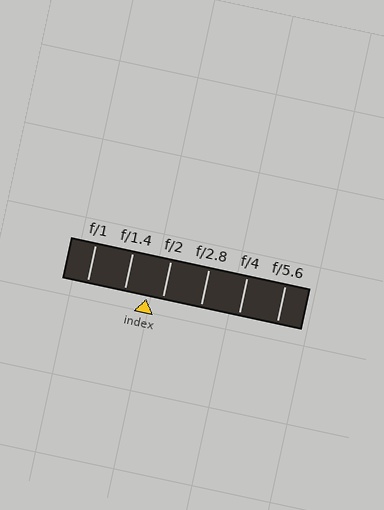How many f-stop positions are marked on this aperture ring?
There are 6 f-stop positions marked.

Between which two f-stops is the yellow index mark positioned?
The index mark is between f/1.4 and f/2.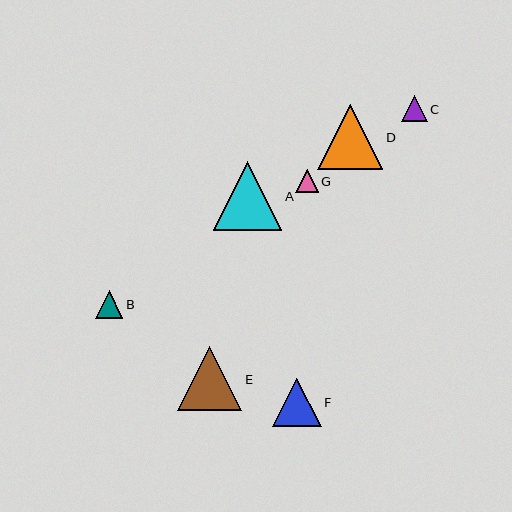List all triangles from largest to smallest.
From largest to smallest: A, D, E, F, B, C, G.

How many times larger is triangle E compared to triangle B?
Triangle E is approximately 2.3 times the size of triangle B.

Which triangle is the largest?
Triangle A is the largest with a size of approximately 69 pixels.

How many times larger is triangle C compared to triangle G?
Triangle C is approximately 1.2 times the size of triangle G.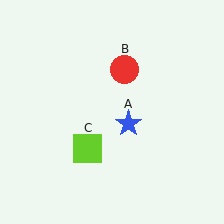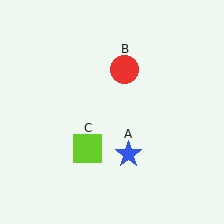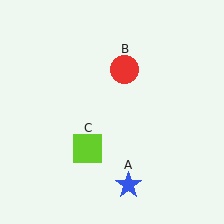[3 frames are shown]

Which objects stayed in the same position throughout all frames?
Red circle (object B) and lime square (object C) remained stationary.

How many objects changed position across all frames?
1 object changed position: blue star (object A).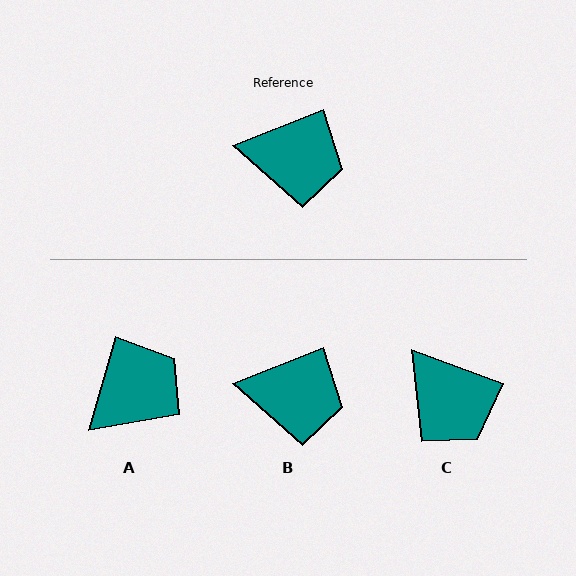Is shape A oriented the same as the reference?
No, it is off by about 52 degrees.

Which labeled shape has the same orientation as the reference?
B.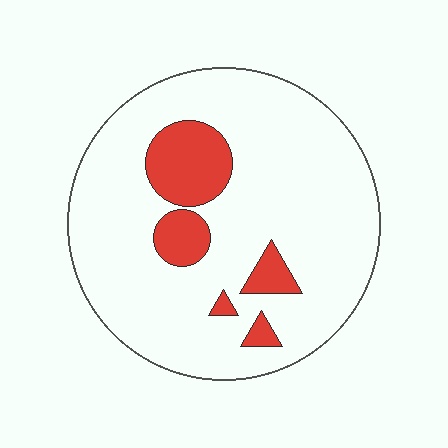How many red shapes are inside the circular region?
5.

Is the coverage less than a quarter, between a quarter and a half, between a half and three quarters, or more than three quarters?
Less than a quarter.